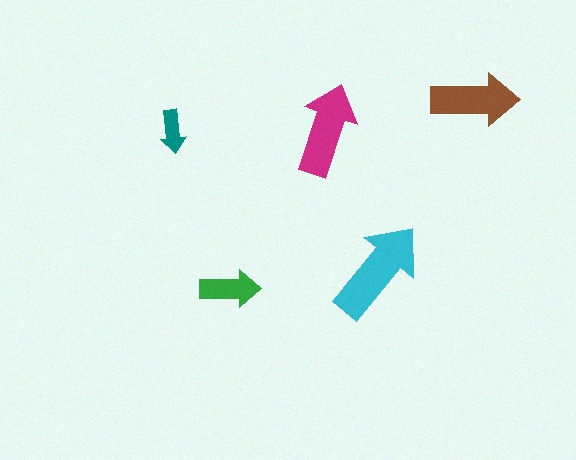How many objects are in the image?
There are 5 objects in the image.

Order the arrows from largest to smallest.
the cyan one, the magenta one, the brown one, the green one, the teal one.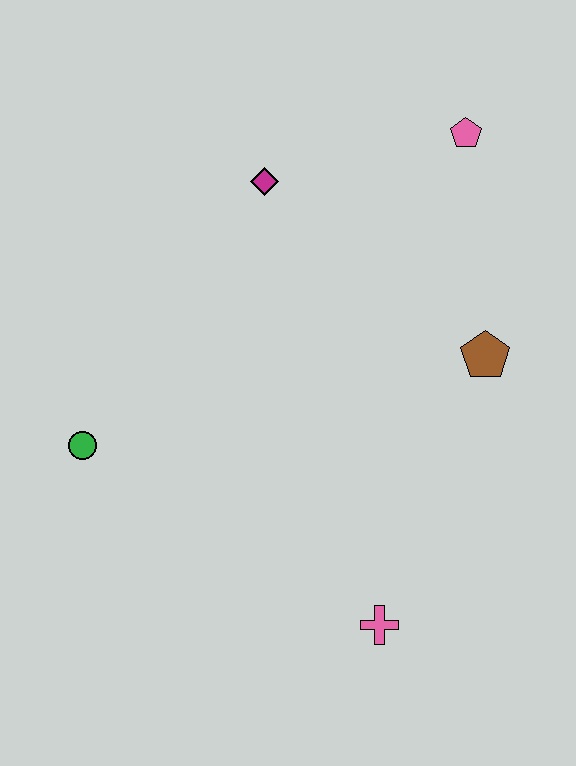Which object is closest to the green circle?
The magenta diamond is closest to the green circle.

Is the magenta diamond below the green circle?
No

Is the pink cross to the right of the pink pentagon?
No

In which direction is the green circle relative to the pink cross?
The green circle is to the left of the pink cross.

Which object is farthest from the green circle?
The pink pentagon is farthest from the green circle.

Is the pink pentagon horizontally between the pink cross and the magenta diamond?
No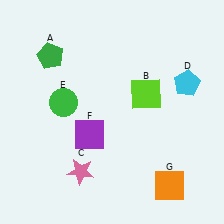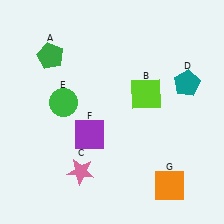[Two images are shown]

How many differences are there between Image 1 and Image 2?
There is 1 difference between the two images.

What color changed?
The pentagon (D) changed from cyan in Image 1 to teal in Image 2.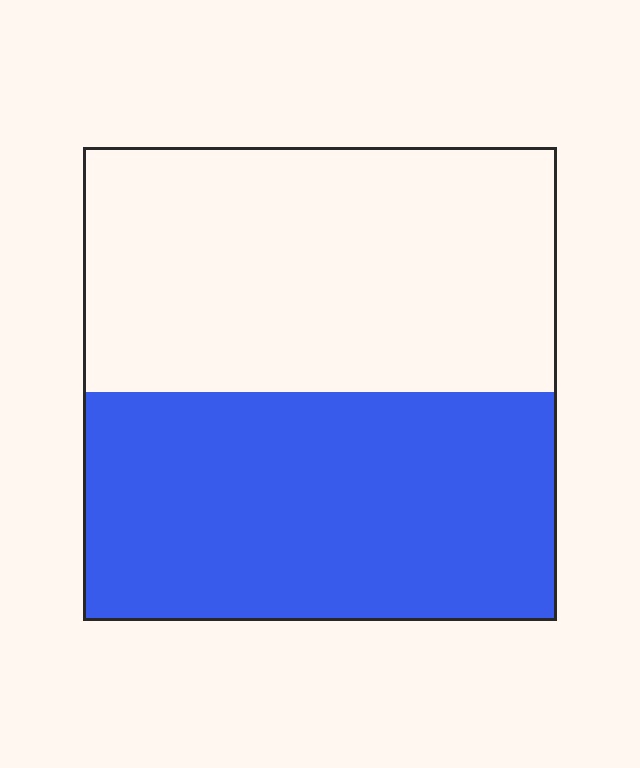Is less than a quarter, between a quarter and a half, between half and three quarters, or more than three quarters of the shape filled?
Between a quarter and a half.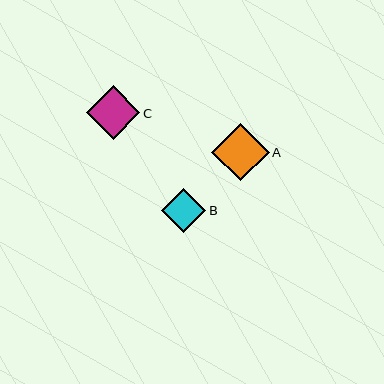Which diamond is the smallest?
Diamond B is the smallest with a size of approximately 45 pixels.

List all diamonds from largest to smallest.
From largest to smallest: A, C, B.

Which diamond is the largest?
Diamond A is the largest with a size of approximately 58 pixels.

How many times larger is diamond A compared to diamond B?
Diamond A is approximately 1.3 times the size of diamond B.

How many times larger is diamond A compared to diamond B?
Diamond A is approximately 1.3 times the size of diamond B.